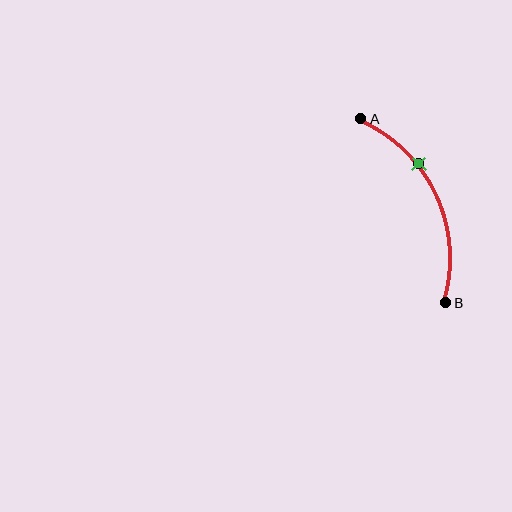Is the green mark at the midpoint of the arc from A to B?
No. The green mark lies on the arc but is closer to endpoint A. The arc midpoint would be at the point on the curve equidistant along the arc from both A and B.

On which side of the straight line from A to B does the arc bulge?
The arc bulges to the right of the straight line connecting A and B.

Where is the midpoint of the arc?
The arc midpoint is the point on the curve farthest from the straight line joining A and B. It sits to the right of that line.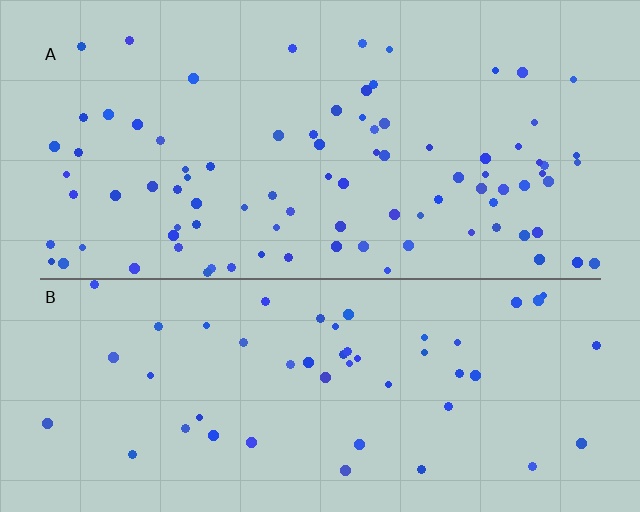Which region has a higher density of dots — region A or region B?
A (the top).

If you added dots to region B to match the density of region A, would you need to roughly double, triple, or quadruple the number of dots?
Approximately double.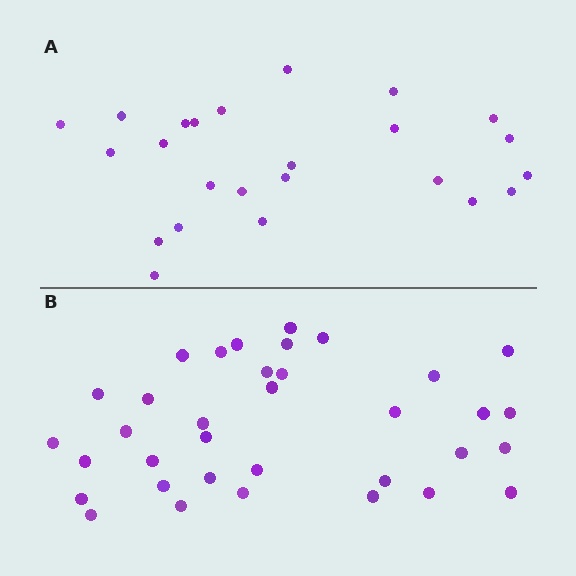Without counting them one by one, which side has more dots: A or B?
Region B (the bottom region) has more dots.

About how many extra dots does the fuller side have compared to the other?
Region B has roughly 12 or so more dots than region A.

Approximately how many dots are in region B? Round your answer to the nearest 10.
About 40 dots. (The exact count is 35, which rounds to 40.)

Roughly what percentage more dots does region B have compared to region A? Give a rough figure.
About 45% more.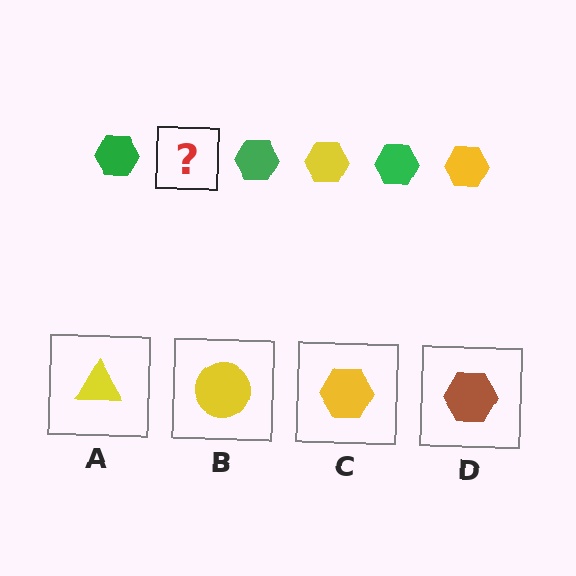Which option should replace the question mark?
Option C.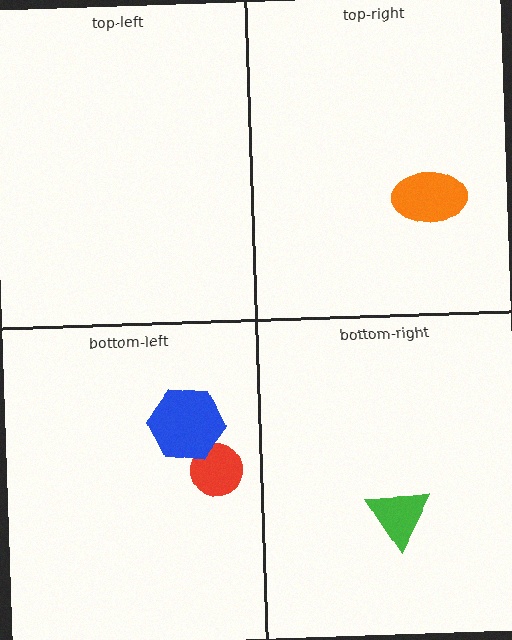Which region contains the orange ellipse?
The top-right region.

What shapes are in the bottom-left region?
The red circle, the blue hexagon.